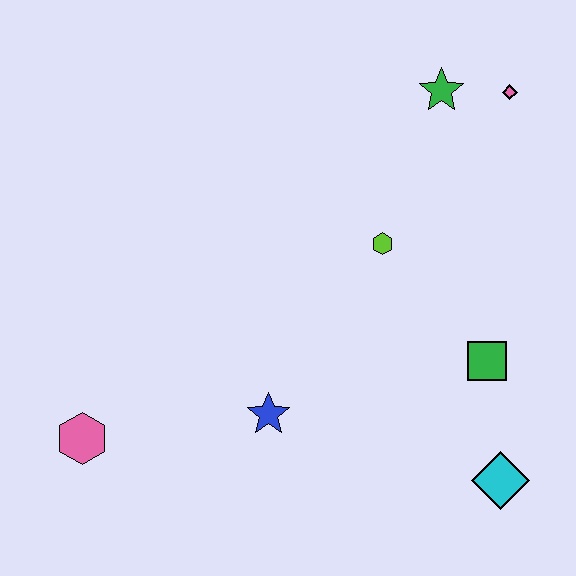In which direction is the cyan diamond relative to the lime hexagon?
The cyan diamond is below the lime hexagon.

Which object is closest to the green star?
The pink diamond is closest to the green star.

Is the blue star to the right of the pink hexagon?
Yes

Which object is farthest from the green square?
The pink hexagon is farthest from the green square.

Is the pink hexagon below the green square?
Yes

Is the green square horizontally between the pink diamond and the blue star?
Yes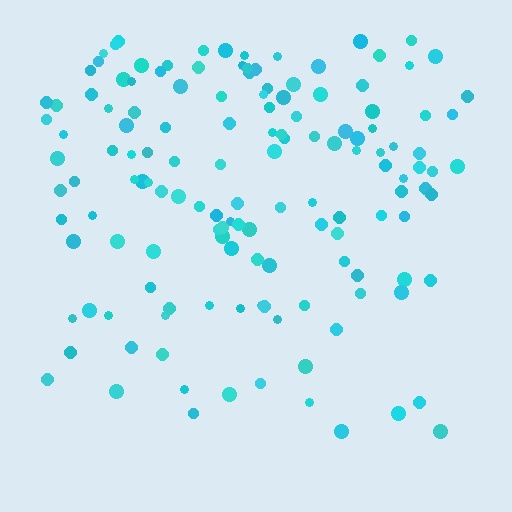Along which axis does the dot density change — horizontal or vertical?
Vertical.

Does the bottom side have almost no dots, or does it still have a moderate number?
Still a moderate number, just noticeably fewer than the top.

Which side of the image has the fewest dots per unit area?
The bottom.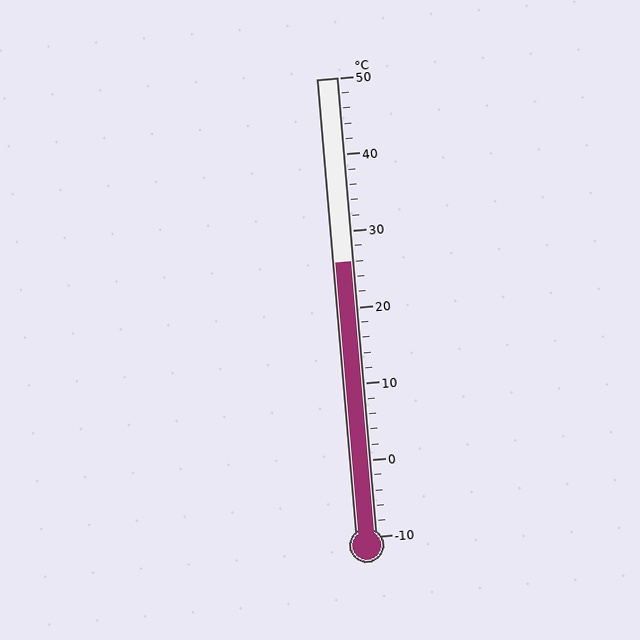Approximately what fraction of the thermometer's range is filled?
The thermometer is filled to approximately 60% of its range.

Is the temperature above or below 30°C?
The temperature is below 30°C.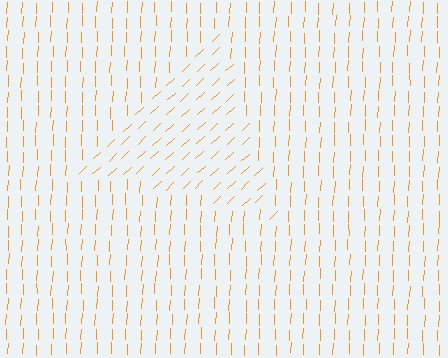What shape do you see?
I see a triangle.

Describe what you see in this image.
The image is filled with small orange line segments. A triangle region in the image has lines oriented differently from the surrounding lines, creating a visible texture boundary.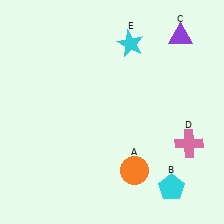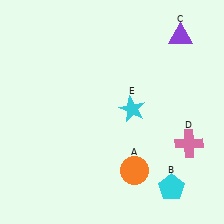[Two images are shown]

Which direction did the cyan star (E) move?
The cyan star (E) moved down.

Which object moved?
The cyan star (E) moved down.